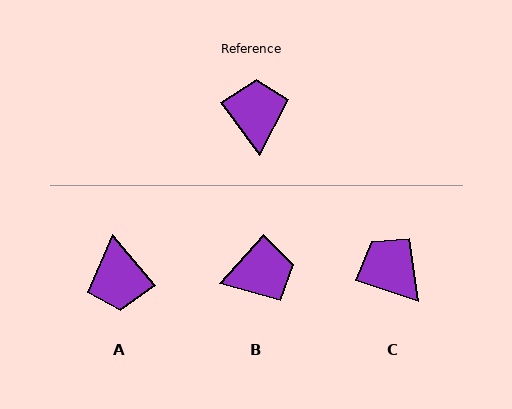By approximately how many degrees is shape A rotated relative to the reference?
Approximately 176 degrees clockwise.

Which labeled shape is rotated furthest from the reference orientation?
A, about 176 degrees away.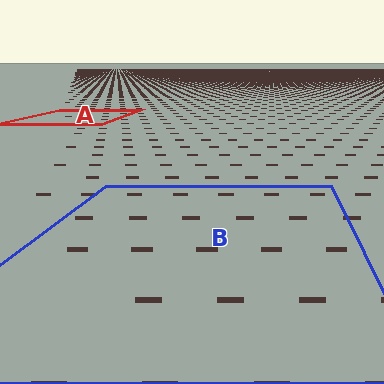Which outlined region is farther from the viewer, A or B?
Region A is farther from the viewer — the texture elements inside it appear smaller and more densely packed.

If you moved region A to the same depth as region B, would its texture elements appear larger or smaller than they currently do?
They would appear larger. At a closer depth, the same texture elements are projected at a bigger on-screen size.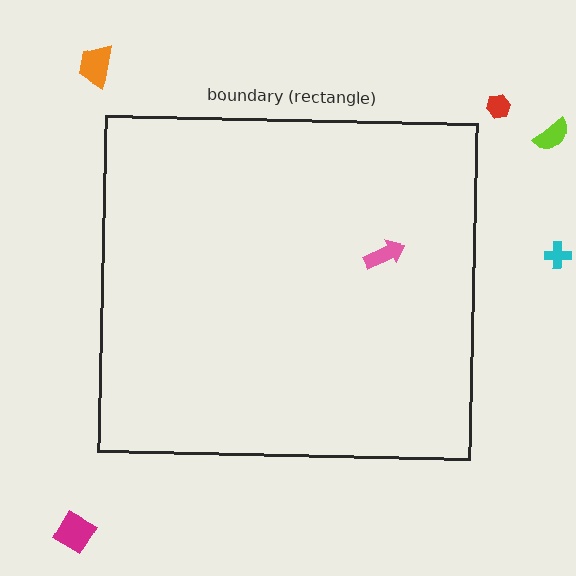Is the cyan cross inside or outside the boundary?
Outside.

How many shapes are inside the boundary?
1 inside, 5 outside.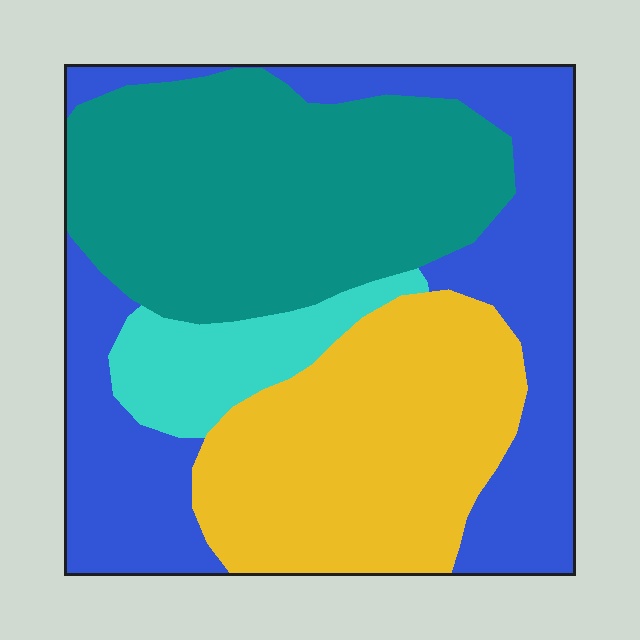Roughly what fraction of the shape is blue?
Blue takes up about one third (1/3) of the shape.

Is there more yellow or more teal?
Teal.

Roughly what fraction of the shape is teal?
Teal covers roughly 35% of the shape.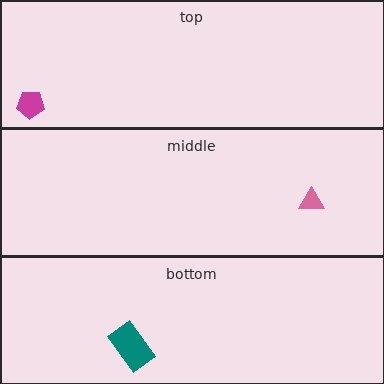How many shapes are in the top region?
1.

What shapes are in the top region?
The magenta pentagon.